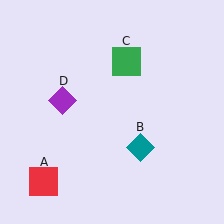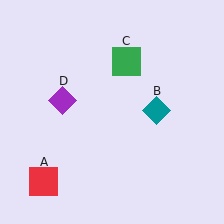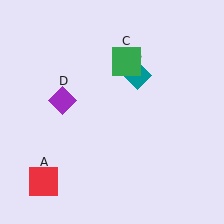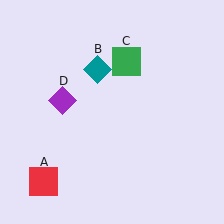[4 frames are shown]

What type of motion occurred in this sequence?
The teal diamond (object B) rotated counterclockwise around the center of the scene.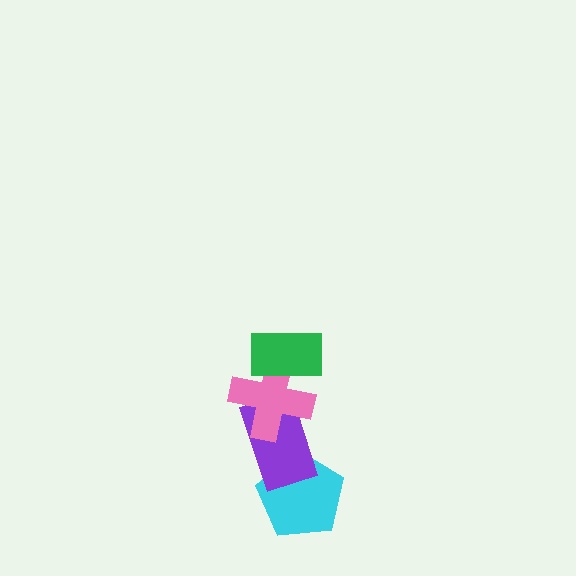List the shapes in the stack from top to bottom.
From top to bottom: the green rectangle, the pink cross, the purple rectangle, the cyan pentagon.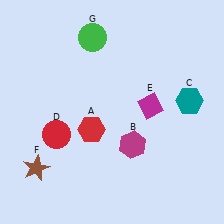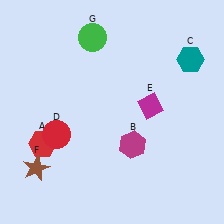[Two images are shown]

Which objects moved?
The objects that moved are: the red hexagon (A), the teal hexagon (C).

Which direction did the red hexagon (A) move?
The red hexagon (A) moved left.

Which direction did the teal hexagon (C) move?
The teal hexagon (C) moved up.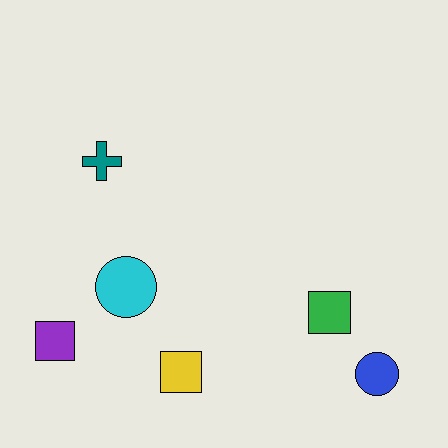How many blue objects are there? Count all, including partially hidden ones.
There is 1 blue object.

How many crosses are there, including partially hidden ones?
There is 1 cross.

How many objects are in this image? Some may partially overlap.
There are 6 objects.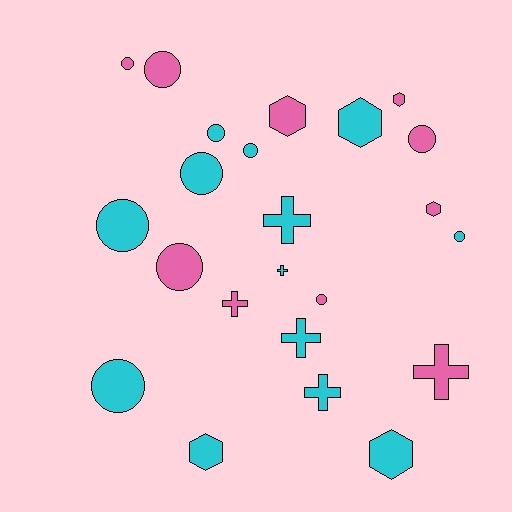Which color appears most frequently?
Cyan, with 13 objects.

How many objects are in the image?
There are 23 objects.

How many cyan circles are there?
There are 6 cyan circles.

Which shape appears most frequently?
Circle, with 11 objects.